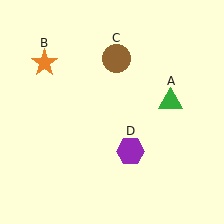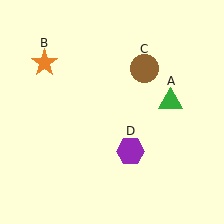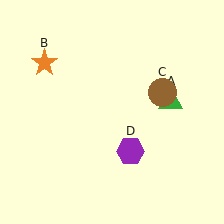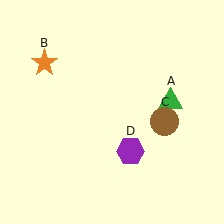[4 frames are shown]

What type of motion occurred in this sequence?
The brown circle (object C) rotated clockwise around the center of the scene.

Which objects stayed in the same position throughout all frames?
Green triangle (object A) and orange star (object B) and purple hexagon (object D) remained stationary.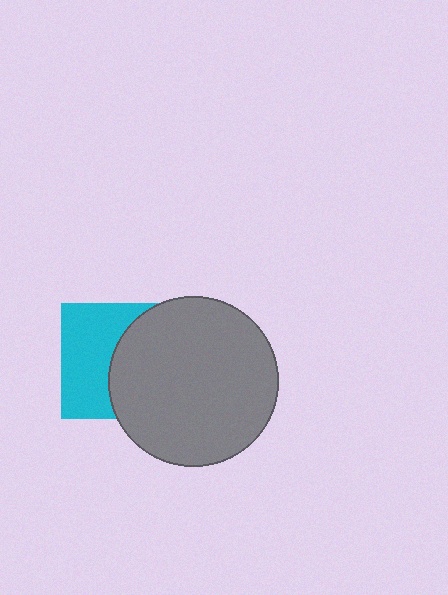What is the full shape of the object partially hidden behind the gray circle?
The partially hidden object is a cyan square.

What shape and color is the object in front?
The object in front is a gray circle.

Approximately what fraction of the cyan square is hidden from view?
Roughly 51% of the cyan square is hidden behind the gray circle.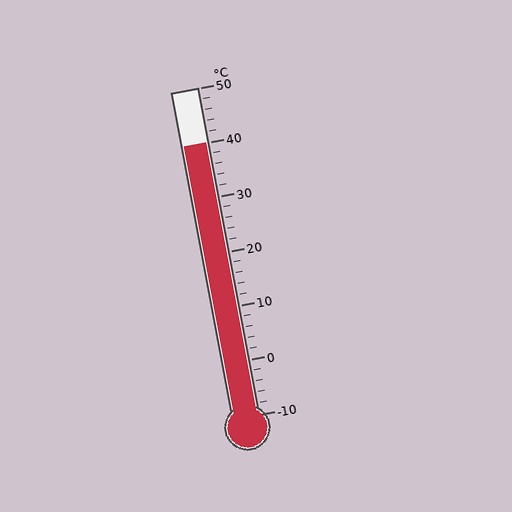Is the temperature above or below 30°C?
The temperature is above 30°C.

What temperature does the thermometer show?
The thermometer shows approximately 40°C.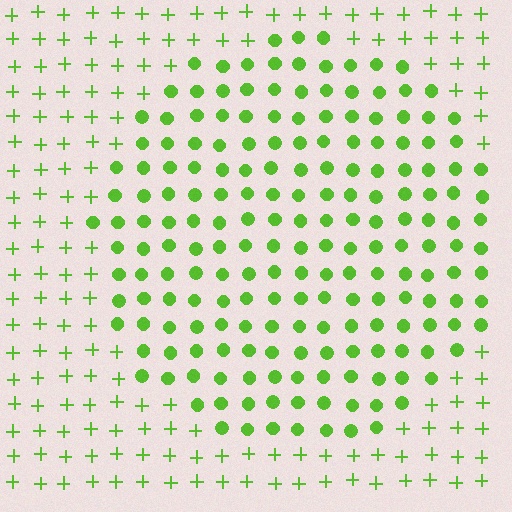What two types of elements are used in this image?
The image uses circles inside the circle region and plus signs outside it.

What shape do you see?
I see a circle.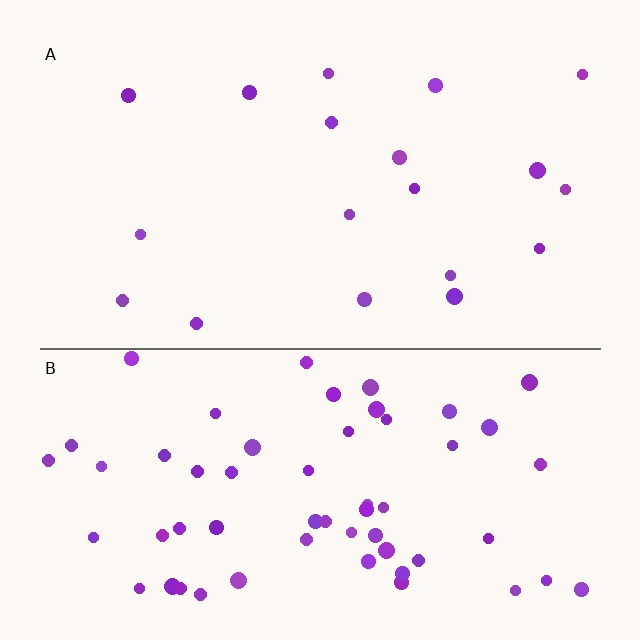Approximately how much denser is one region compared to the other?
Approximately 3.2× — region B over region A.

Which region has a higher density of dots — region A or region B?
B (the bottom).